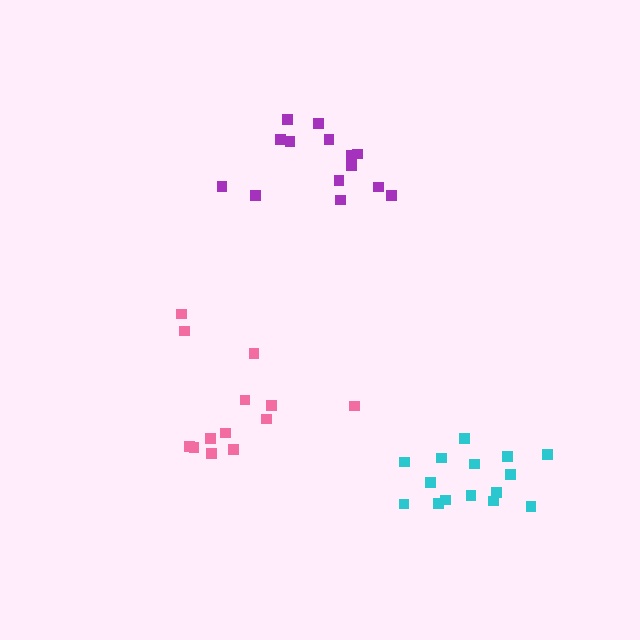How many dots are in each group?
Group 1: 13 dots, Group 2: 15 dots, Group 3: 14 dots (42 total).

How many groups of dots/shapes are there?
There are 3 groups.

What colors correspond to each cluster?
The clusters are colored: pink, cyan, purple.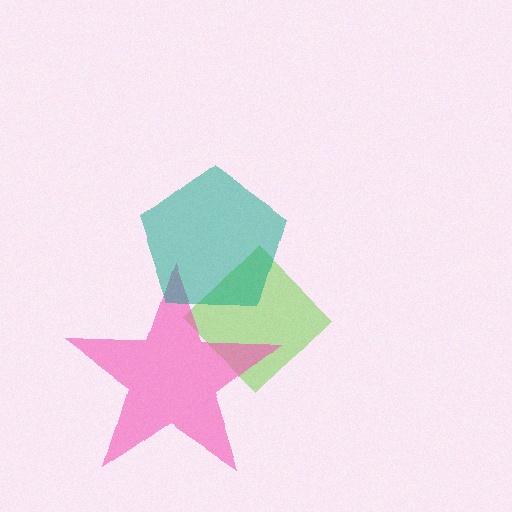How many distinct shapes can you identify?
There are 3 distinct shapes: a lime diamond, a pink star, a teal pentagon.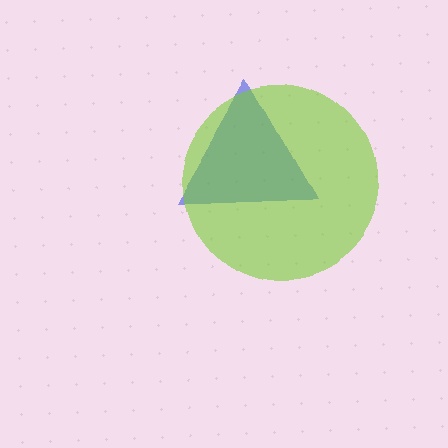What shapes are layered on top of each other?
The layered shapes are: a blue triangle, a lime circle.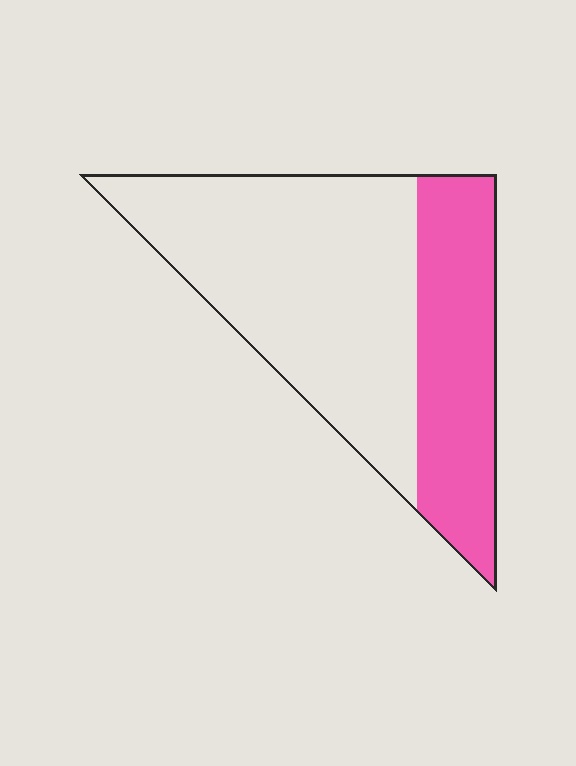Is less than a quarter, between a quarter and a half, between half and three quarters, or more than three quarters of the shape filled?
Between a quarter and a half.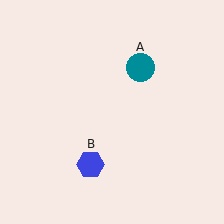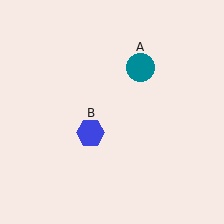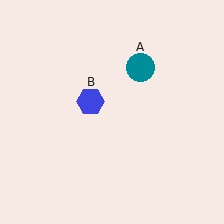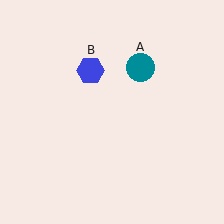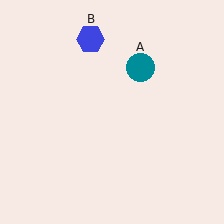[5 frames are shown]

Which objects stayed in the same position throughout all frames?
Teal circle (object A) remained stationary.